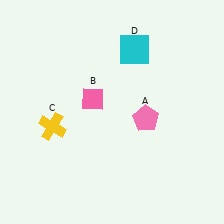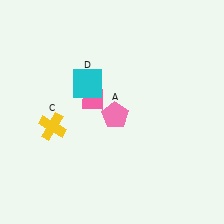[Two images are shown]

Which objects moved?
The objects that moved are: the pink pentagon (A), the cyan square (D).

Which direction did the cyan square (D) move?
The cyan square (D) moved left.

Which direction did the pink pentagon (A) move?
The pink pentagon (A) moved left.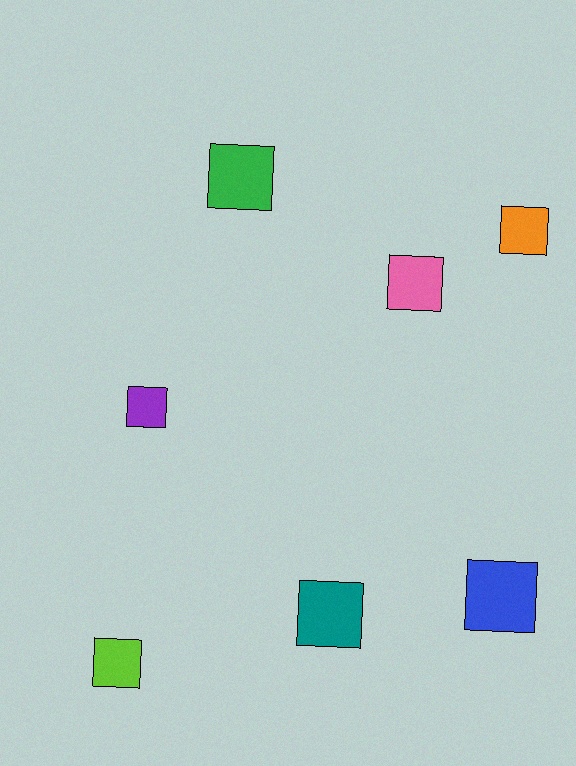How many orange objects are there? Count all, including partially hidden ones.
There is 1 orange object.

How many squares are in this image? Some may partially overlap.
There are 7 squares.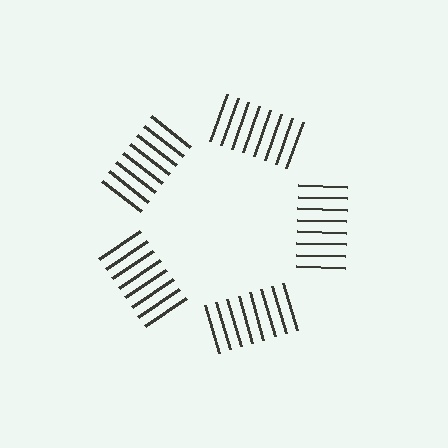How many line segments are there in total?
40 — 8 along each of the 5 edges.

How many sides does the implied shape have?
5 sides — the line-ends trace a pentagon.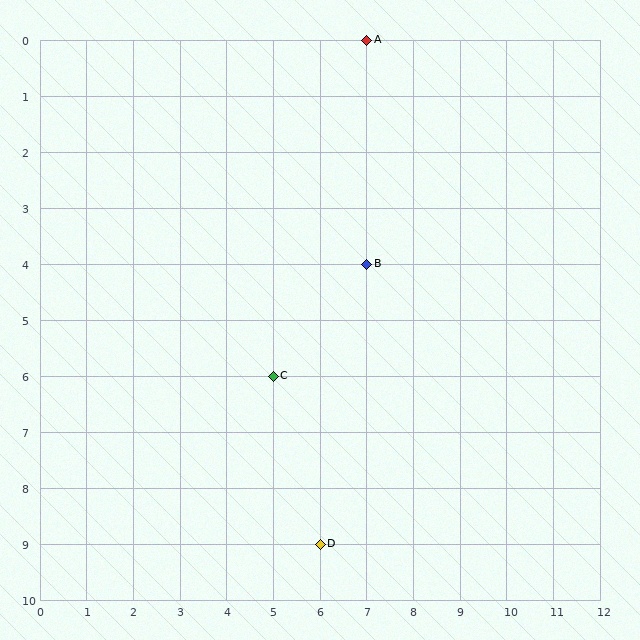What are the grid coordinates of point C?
Point C is at grid coordinates (5, 6).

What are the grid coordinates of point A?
Point A is at grid coordinates (7, 0).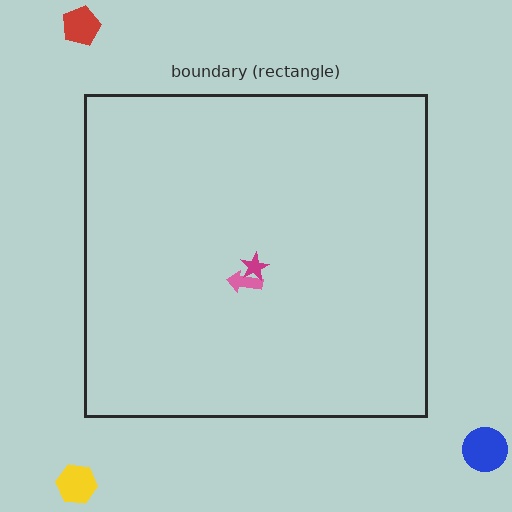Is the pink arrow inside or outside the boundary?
Inside.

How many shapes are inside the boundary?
2 inside, 3 outside.